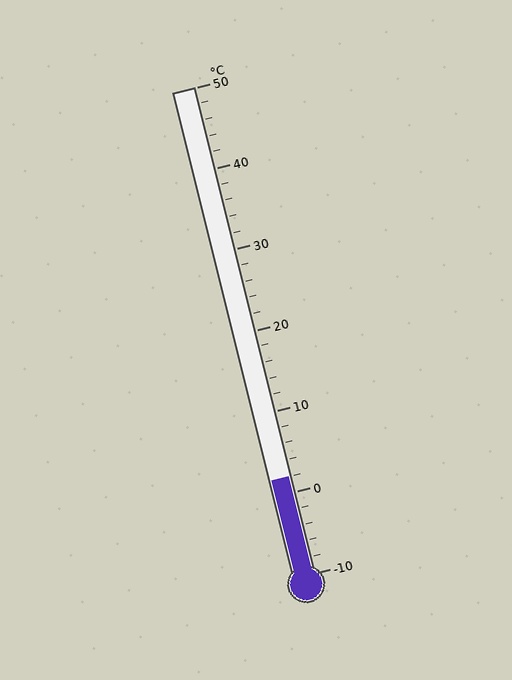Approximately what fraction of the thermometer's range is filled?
The thermometer is filled to approximately 20% of its range.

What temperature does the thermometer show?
The thermometer shows approximately 2°C.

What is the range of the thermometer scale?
The thermometer scale ranges from -10°C to 50°C.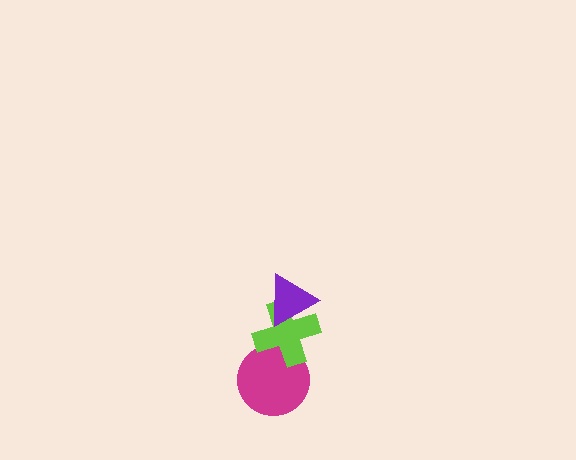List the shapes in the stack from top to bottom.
From top to bottom: the purple triangle, the lime cross, the magenta circle.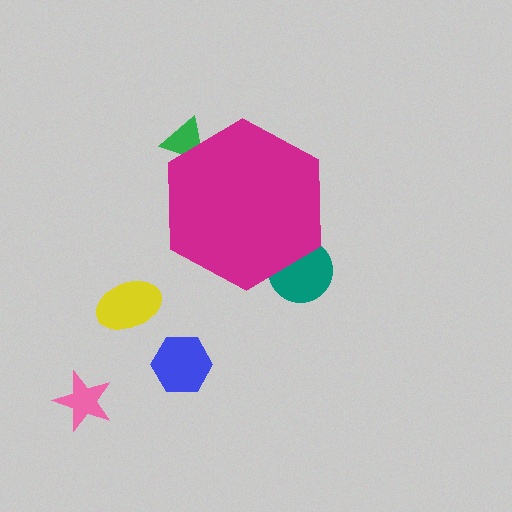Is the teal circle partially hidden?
Yes, the teal circle is partially hidden behind the magenta hexagon.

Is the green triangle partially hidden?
Yes, the green triangle is partially hidden behind the magenta hexagon.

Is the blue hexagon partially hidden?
No, the blue hexagon is fully visible.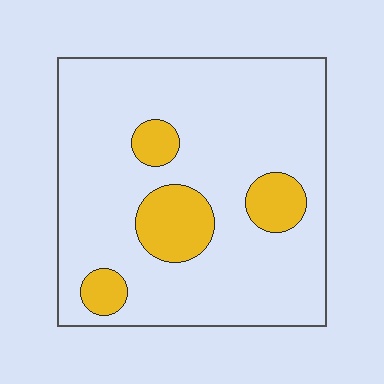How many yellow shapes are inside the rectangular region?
4.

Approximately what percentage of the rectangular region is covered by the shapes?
Approximately 15%.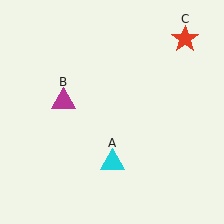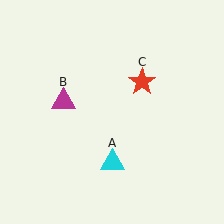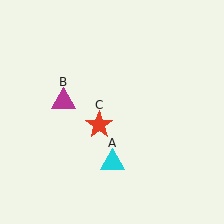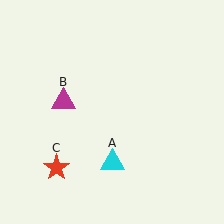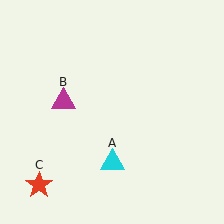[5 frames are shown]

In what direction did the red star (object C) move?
The red star (object C) moved down and to the left.